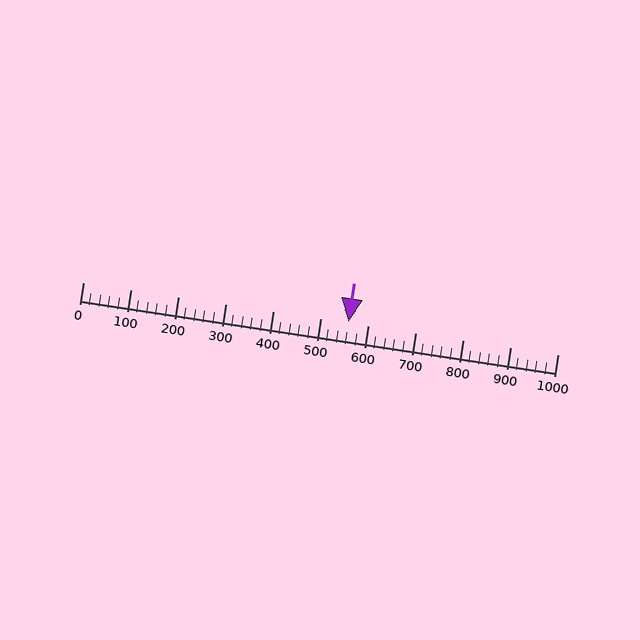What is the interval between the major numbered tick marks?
The major tick marks are spaced 100 units apart.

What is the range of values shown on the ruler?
The ruler shows values from 0 to 1000.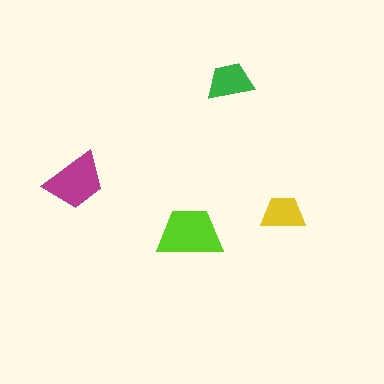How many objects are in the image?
There are 4 objects in the image.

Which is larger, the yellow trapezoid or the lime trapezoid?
The lime one.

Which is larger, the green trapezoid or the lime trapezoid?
The lime one.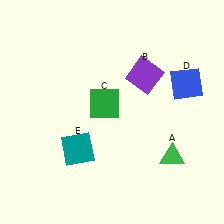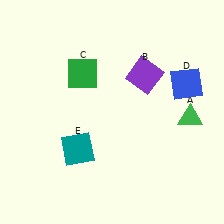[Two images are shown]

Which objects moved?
The objects that moved are: the green triangle (A), the green square (C).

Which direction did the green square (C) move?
The green square (C) moved up.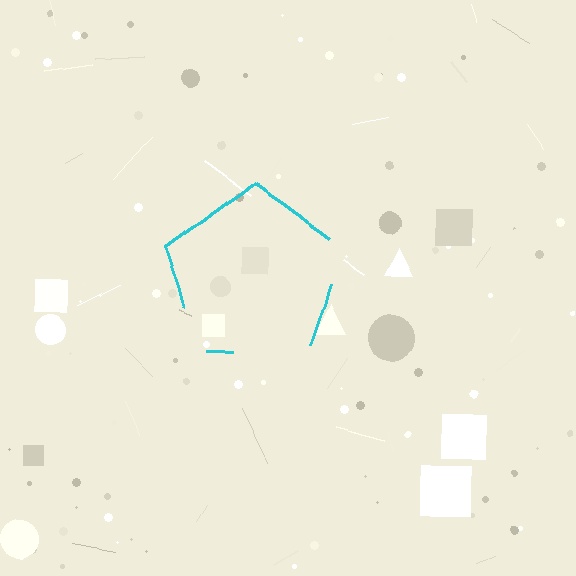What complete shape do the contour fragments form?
The contour fragments form a pentagon.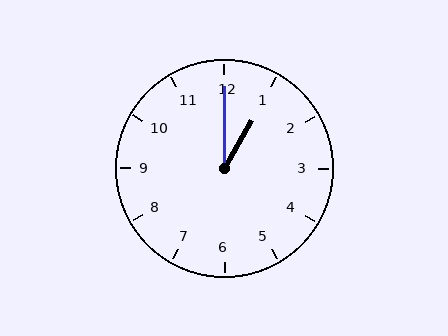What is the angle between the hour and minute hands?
Approximately 30 degrees.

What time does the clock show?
1:00.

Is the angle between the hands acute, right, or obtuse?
It is acute.